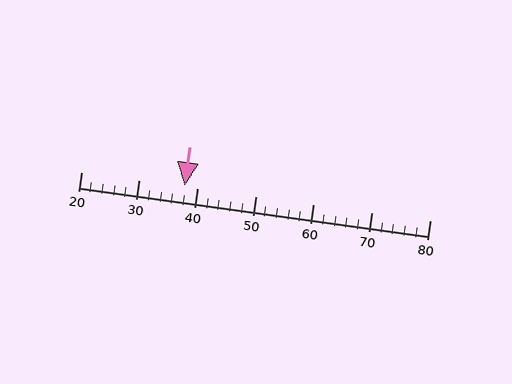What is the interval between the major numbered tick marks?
The major tick marks are spaced 10 units apart.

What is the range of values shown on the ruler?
The ruler shows values from 20 to 80.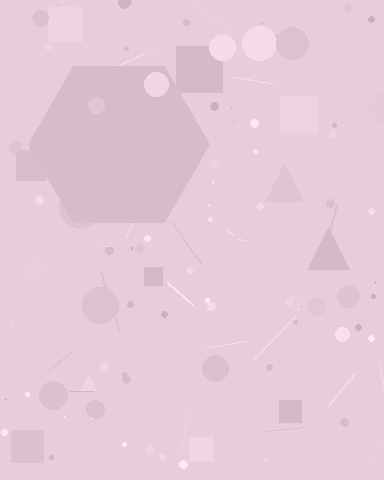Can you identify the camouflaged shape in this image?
The camouflaged shape is a hexagon.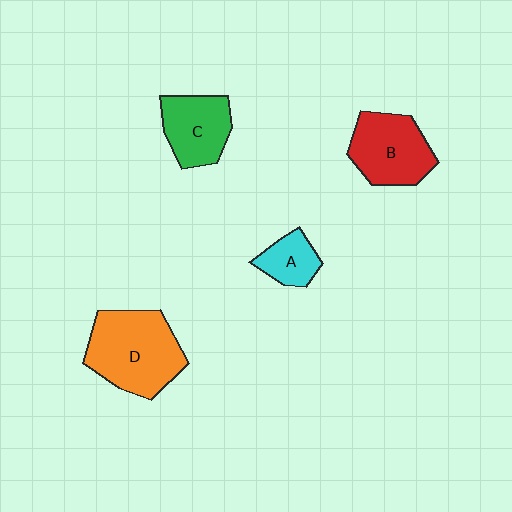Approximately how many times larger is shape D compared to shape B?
Approximately 1.3 times.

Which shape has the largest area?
Shape D (orange).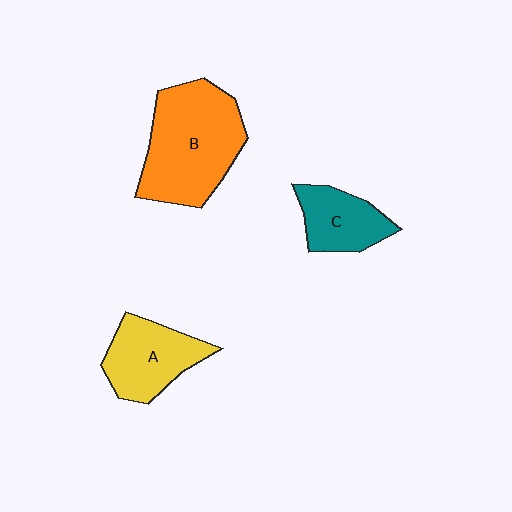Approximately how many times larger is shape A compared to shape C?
Approximately 1.3 times.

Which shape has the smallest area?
Shape C (teal).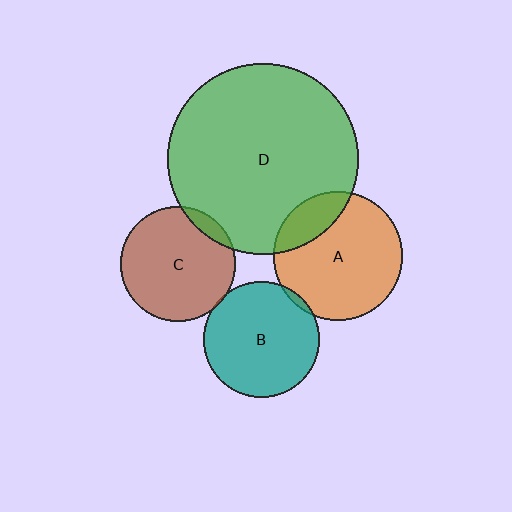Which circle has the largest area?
Circle D (green).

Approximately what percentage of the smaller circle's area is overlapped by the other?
Approximately 5%.